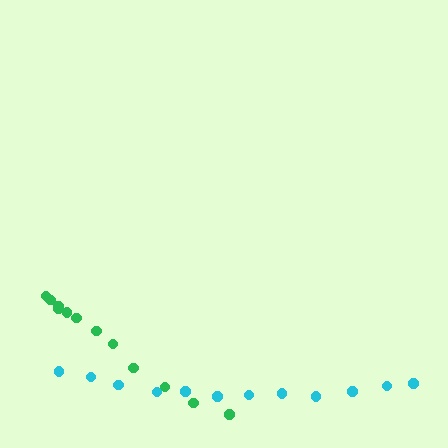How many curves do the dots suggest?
There are 2 distinct paths.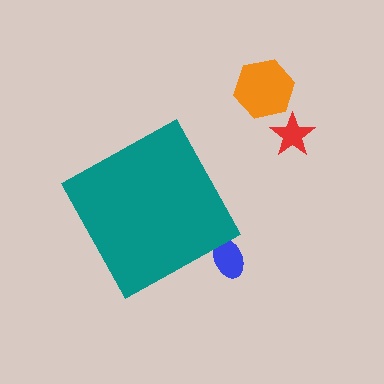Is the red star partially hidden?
No, the red star is fully visible.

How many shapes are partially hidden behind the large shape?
1 shape is partially hidden.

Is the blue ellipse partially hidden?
Yes, the blue ellipse is partially hidden behind the teal diamond.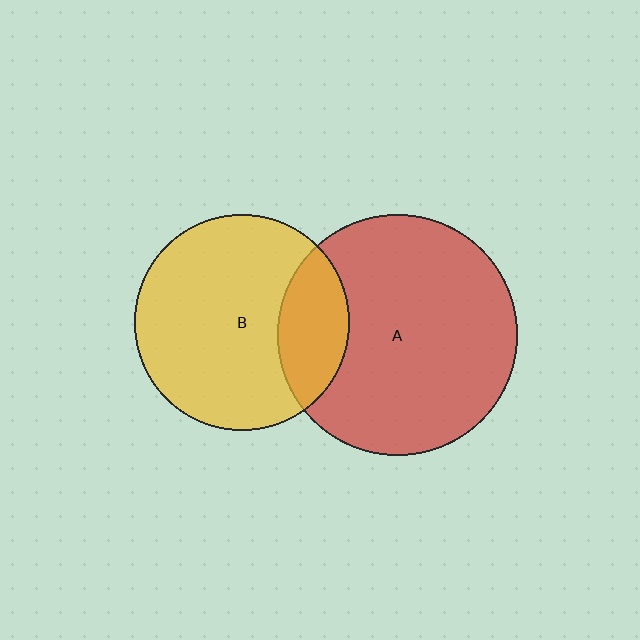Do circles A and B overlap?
Yes.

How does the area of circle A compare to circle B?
Approximately 1.2 times.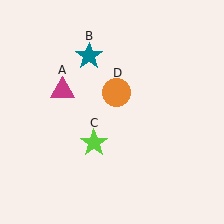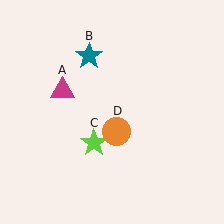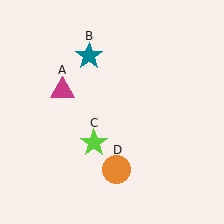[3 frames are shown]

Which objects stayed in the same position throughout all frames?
Magenta triangle (object A) and teal star (object B) and lime star (object C) remained stationary.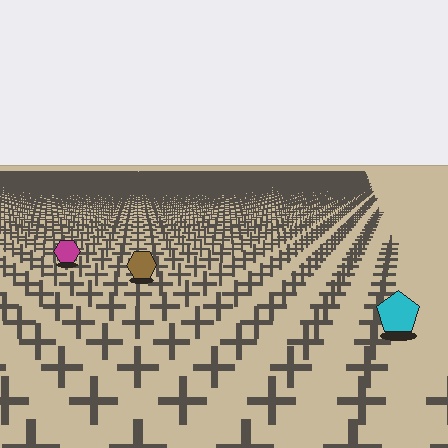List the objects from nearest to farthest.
From nearest to farthest: the cyan pentagon, the brown hexagon, the magenta hexagon.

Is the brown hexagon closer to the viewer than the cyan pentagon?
No. The cyan pentagon is closer — you can tell from the texture gradient: the ground texture is coarser near it.